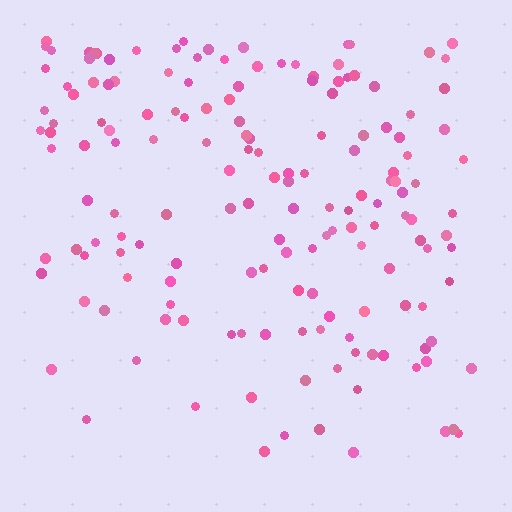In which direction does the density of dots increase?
From bottom to top, with the top side densest.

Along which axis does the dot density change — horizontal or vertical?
Vertical.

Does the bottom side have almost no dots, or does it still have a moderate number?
Still a moderate number, just noticeably fewer than the top.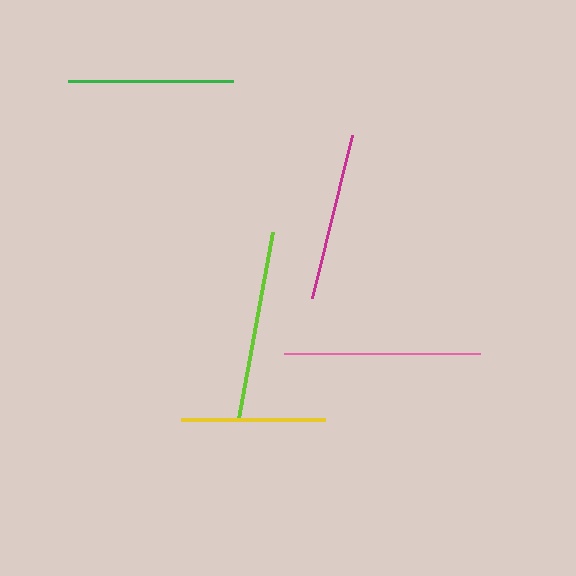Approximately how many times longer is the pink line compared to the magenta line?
The pink line is approximately 1.2 times the length of the magenta line.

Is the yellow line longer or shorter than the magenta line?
The magenta line is longer than the yellow line.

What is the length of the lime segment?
The lime segment is approximately 190 pixels long.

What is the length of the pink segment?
The pink segment is approximately 196 pixels long.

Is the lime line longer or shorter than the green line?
The lime line is longer than the green line.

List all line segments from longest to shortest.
From longest to shortest: pink, lime, magenta, green, yellow.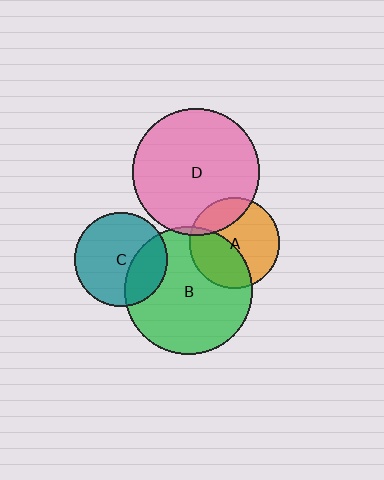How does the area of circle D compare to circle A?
Approximately 2.0 times.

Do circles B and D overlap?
Yes.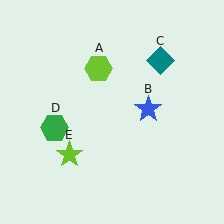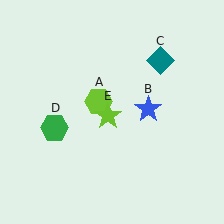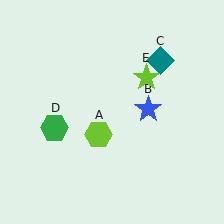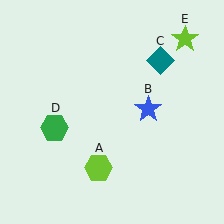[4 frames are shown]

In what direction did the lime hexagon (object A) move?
The lime hexagon (object A) moved down.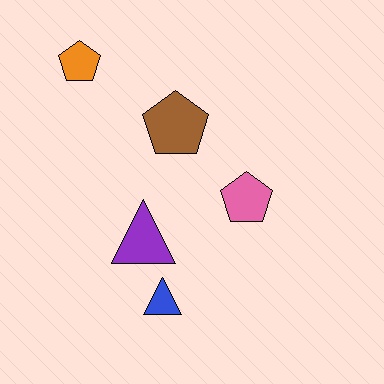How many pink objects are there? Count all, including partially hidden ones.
There is 1 pink object.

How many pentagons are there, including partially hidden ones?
There are 3 pentagons.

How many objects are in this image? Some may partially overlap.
There are 5 objects.